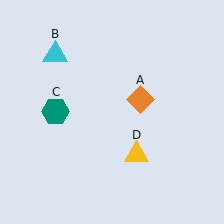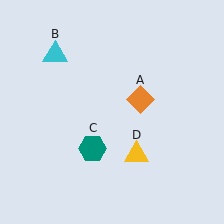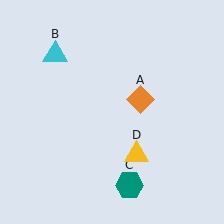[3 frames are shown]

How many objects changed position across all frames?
1 object changed position: teal hexagon (object C).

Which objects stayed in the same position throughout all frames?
Orange diamond (object A) and cyan triangle (object B) and yellow triangle (object D) remained stationary.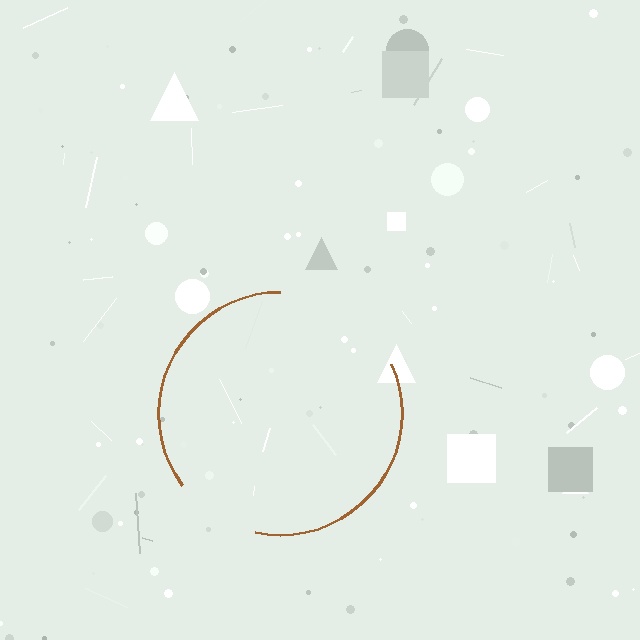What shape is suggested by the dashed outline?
The dashed outline suggests a circle.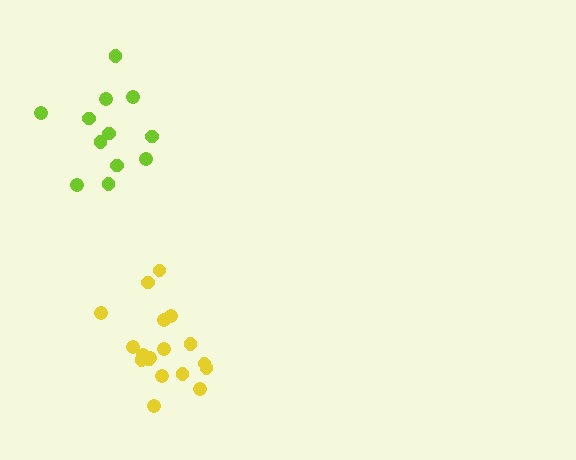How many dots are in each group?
Group 1: 18 dots, Group 2: 12 dots (30 total).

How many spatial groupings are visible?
There are 2 spatial groupings.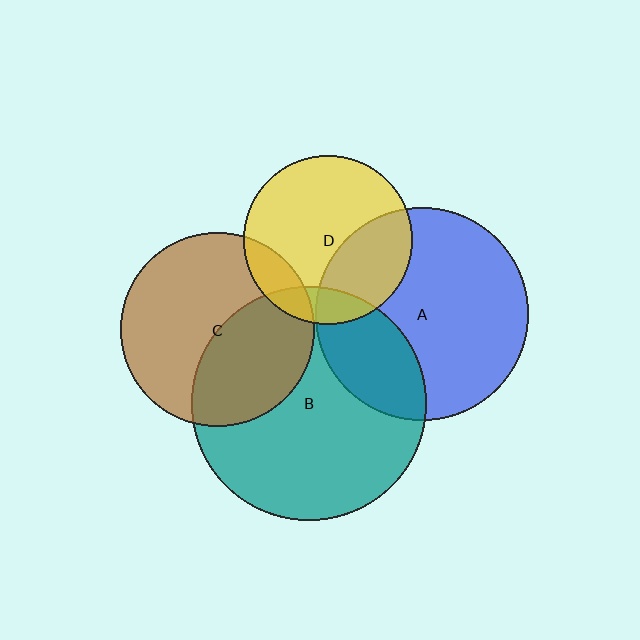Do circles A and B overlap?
Yes.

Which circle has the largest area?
Circle B (teal).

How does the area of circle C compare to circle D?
Approximately 1.3 times.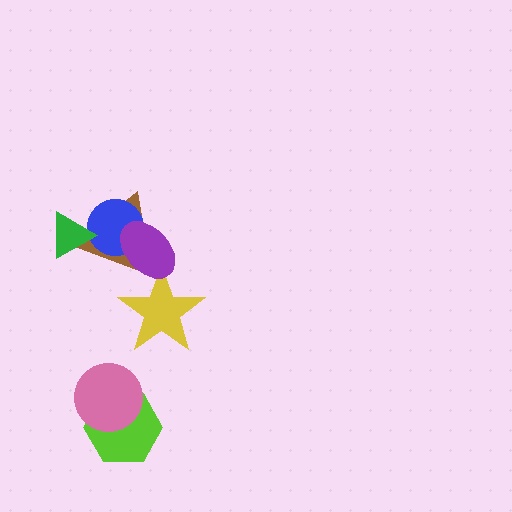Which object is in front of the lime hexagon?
The pink circle is in front of the lime hexagon.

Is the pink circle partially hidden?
No, no other shape covers it.